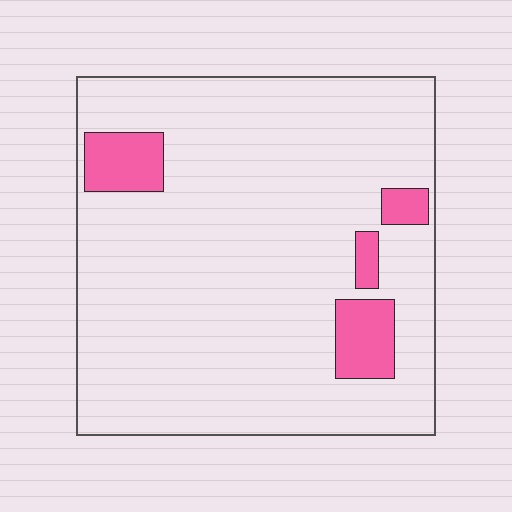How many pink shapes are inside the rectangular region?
4.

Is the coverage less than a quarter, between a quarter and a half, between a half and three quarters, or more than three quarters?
Less than a quarter.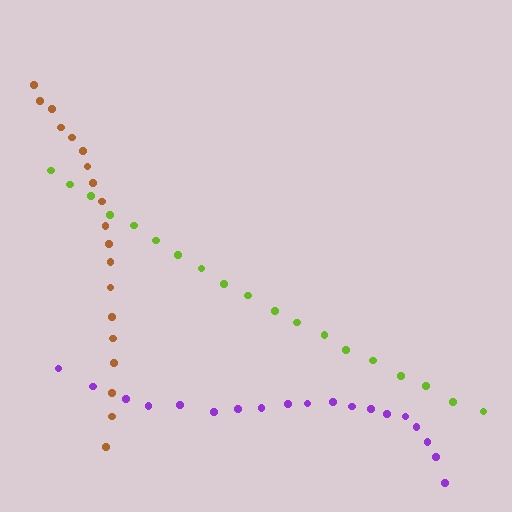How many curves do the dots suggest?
There are 3 distinct paths.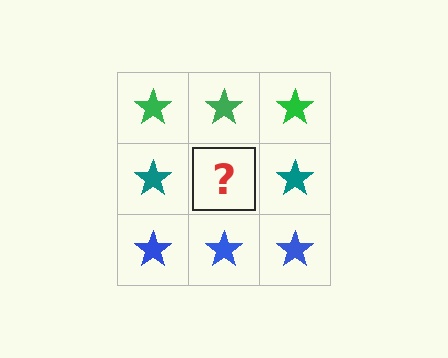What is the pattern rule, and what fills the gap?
The rule is that each row has a consistent color. The gap should be filled with a teal star.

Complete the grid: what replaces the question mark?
The question mark should be replaced with a teal star.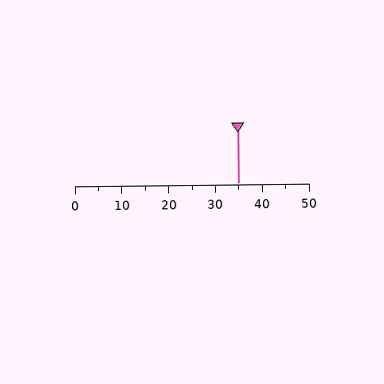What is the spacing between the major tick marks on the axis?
The major ticks are spaced 10 apart.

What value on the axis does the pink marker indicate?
The marker indicates approximately 35.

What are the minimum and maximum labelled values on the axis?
The axis runs from 0 to 50.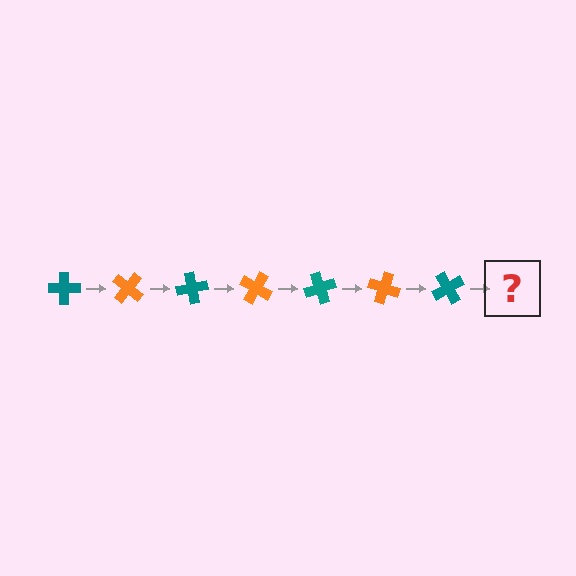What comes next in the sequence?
The next element should be an orange cross, rotated 280 degrees from the start.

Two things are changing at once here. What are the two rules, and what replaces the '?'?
The two rules are that it rotates 40 degrees each step and the color cycles through teal and orange. The '?' should be an orange cross, rotated 280 degrees from the start.